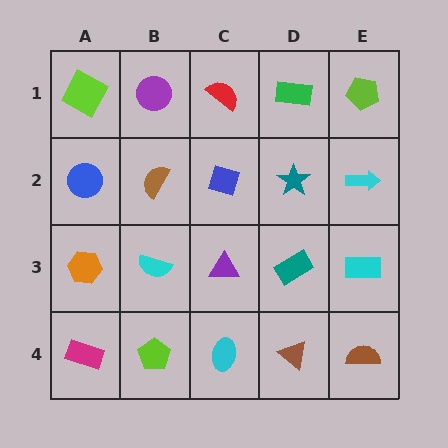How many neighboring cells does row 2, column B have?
4.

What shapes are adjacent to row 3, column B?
A brown semicircle (row 2, column B), a lime pentagon (row 4, column B), an orange hexagon (row 3, column A), a purple triangle (row 3, column C).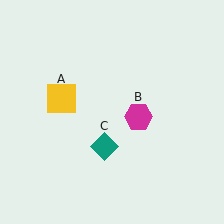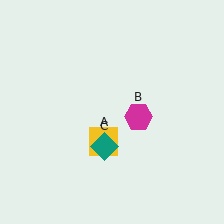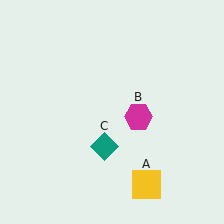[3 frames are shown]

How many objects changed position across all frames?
1 object changed position: yellow square (object A).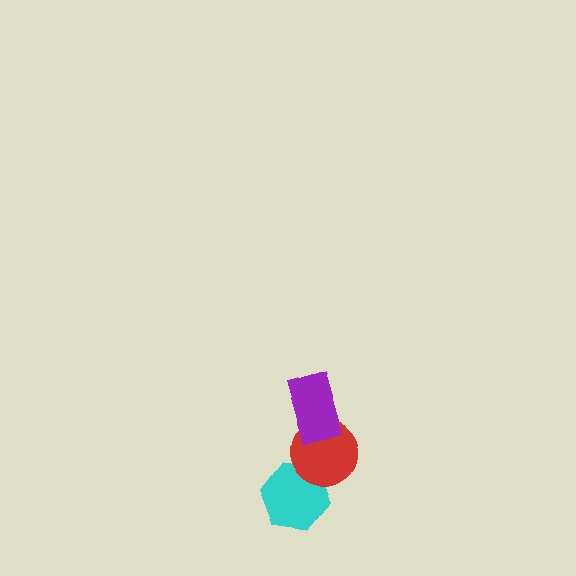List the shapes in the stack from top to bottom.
From top to bottom: the purple rectangle, the red circle, the cyan hexagon.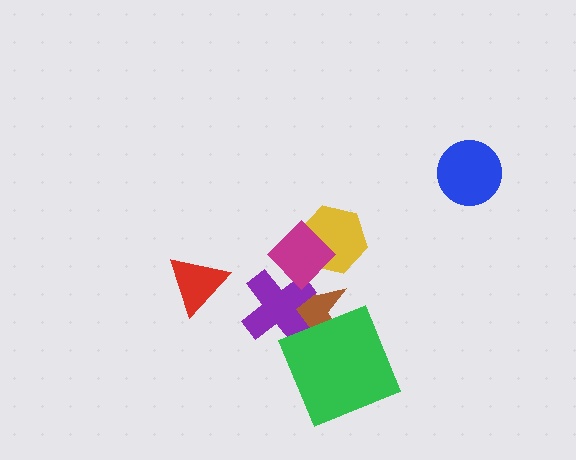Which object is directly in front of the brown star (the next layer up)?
The purple cross is directly in front of the brown star.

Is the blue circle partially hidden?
No, no other shape covers it.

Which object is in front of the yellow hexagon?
The magenta diamond is in front of the yellow hexagon.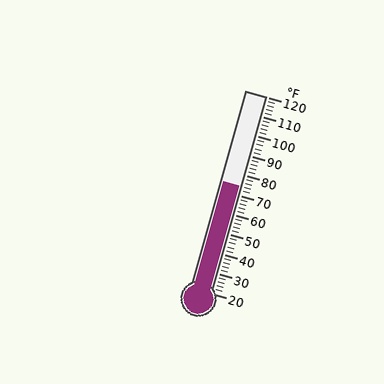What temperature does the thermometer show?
The thermometer shows approximately 74°F.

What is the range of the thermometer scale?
The thermometer scale ranges from 20°F to 120°F.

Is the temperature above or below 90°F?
The temperature is below 90°F.